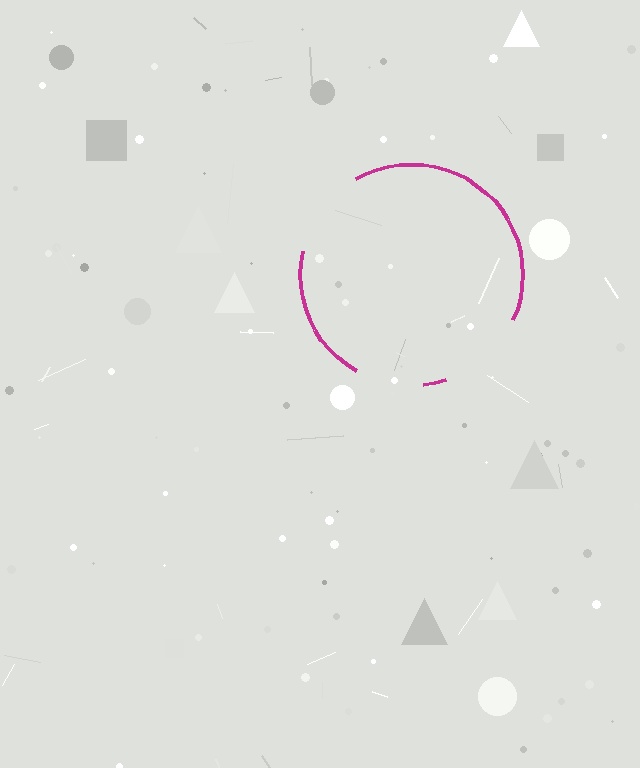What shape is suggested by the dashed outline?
The dashed outline suggests a circle.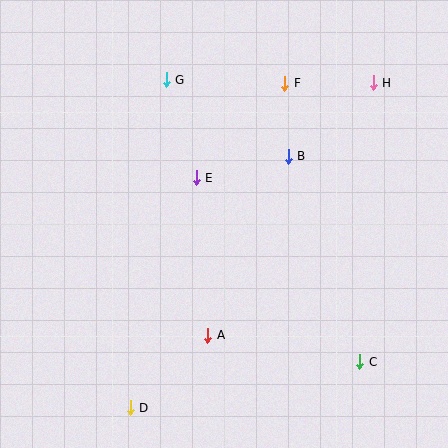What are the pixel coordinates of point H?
Point H is at (373, 83).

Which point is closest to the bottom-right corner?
Point C is closest to the bottom-right corner.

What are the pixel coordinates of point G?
Point G is at (166, 80).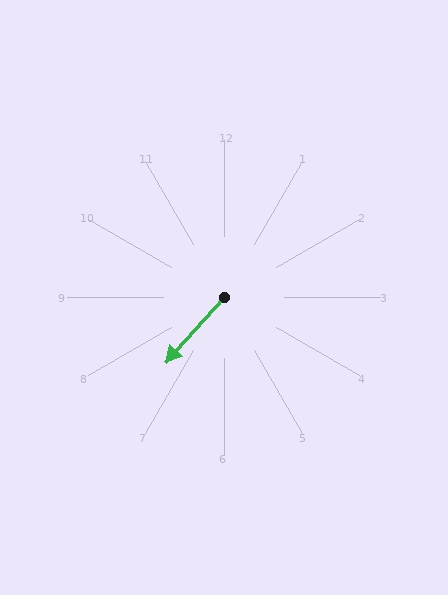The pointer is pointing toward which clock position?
Roughly 7 o'clock.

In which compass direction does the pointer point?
Southwest.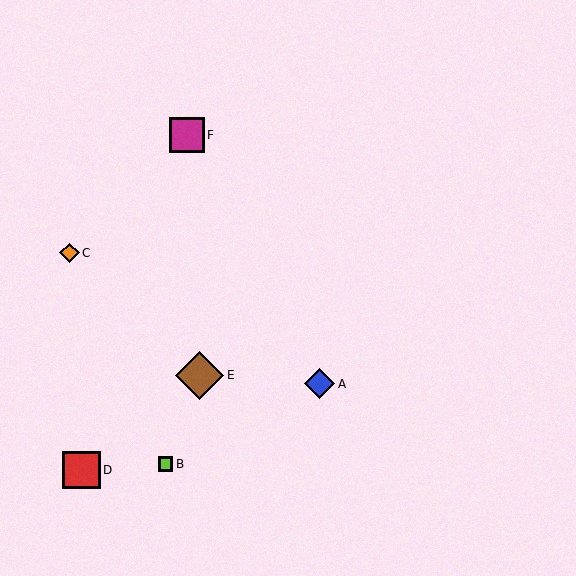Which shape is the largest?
The brown diamond (labeled E) is the largest.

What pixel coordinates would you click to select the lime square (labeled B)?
Click at (166, 464) to select the lime square B.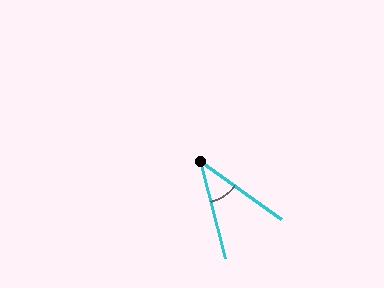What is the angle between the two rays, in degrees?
Approximately 40 degrees.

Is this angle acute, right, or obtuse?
It is acute.